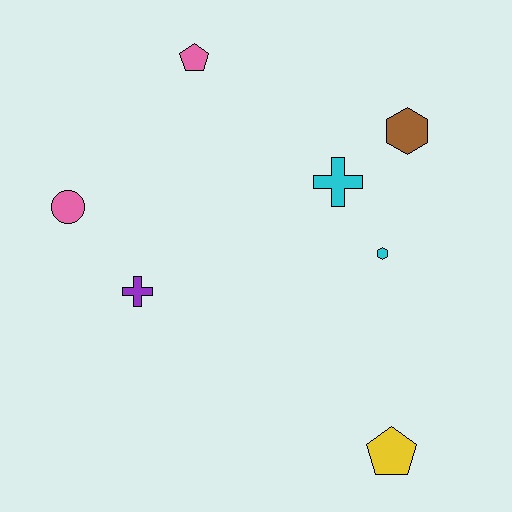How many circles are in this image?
There is 1 circle.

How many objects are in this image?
There are 7 objects.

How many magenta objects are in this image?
There are no magenta objects.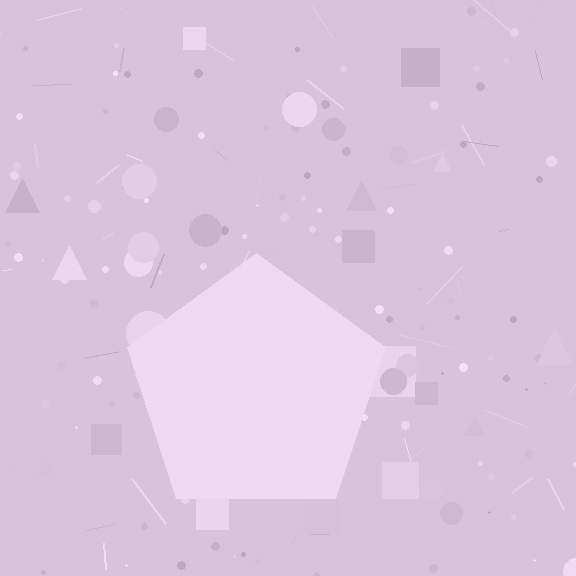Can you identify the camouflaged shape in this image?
The camouflaged shape is a pentagon.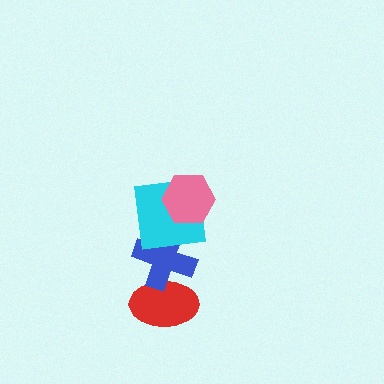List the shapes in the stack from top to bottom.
From top to bottom: the pink hexagon, the cyan square, the blue cross, the red ellipse.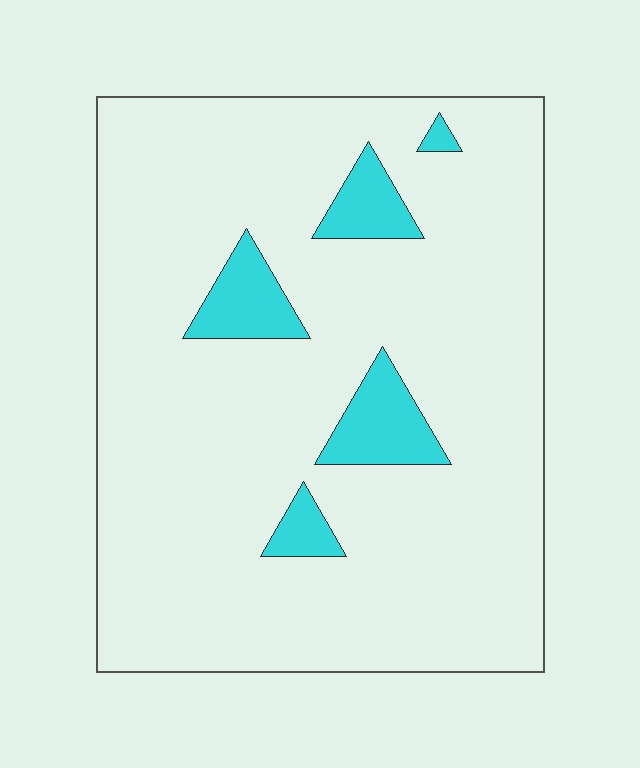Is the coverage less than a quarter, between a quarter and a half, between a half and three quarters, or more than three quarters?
Less than a quarter.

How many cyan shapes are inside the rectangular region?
5.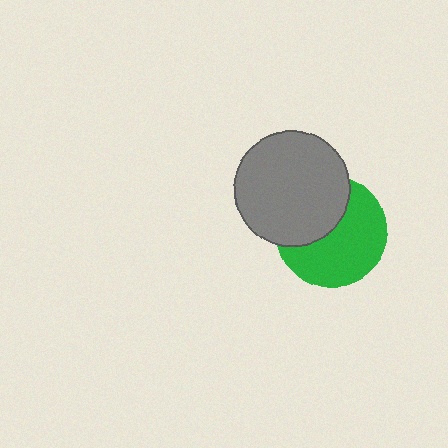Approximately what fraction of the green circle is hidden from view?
Roughly 40% of the green circle is hidden behind the gray circle.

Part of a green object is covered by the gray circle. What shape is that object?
It is a circle.